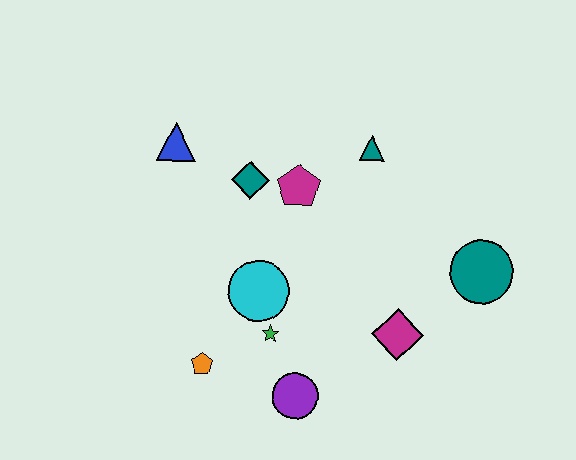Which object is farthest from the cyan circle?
The teal circle is farthest from the cyan circle.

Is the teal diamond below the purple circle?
No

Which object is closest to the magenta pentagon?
The teal diamond is closest to the magenta pentagon.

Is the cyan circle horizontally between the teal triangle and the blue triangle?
Yes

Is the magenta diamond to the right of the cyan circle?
Yes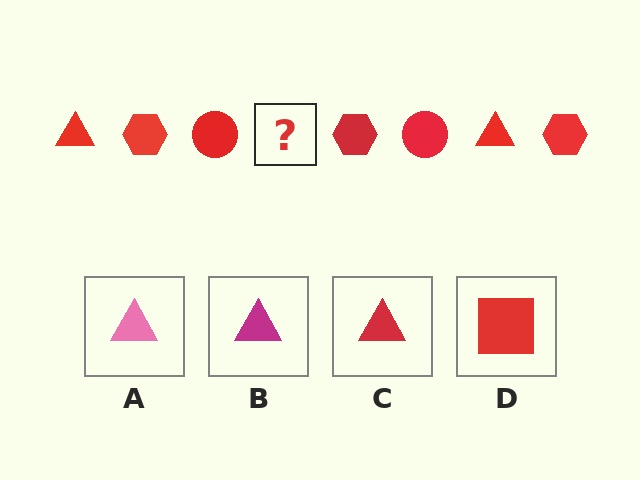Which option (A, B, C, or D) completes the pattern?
C.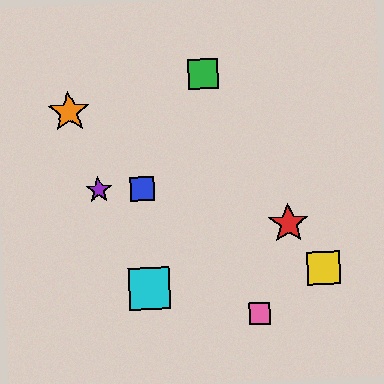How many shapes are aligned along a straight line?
3 shapes (the blue square, the orange star, the pink square) are aligned along a straight line.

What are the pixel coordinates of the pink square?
The pink square is at (260, 313).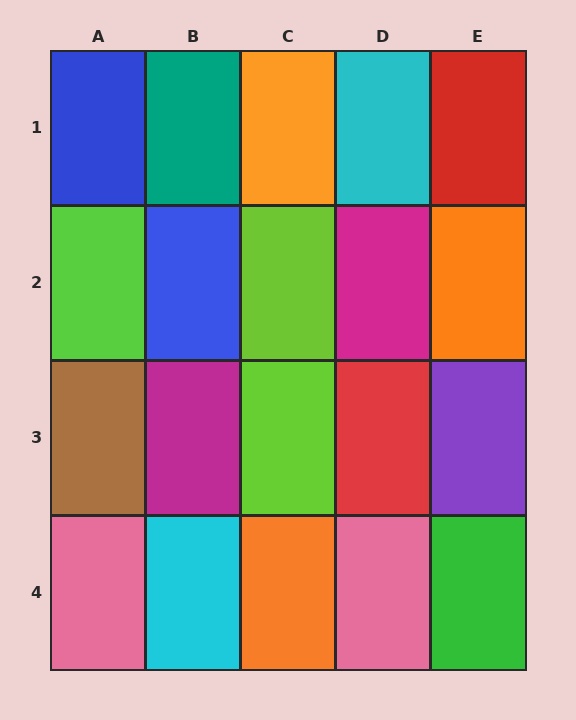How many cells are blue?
2 cells are blue.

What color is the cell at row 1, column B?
Teal.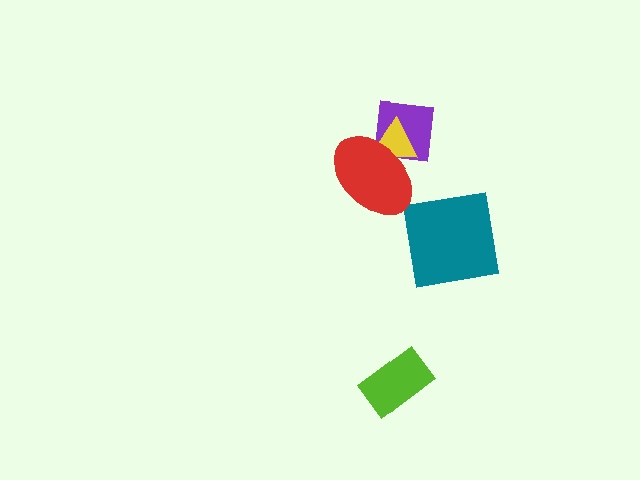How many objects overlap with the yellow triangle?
2 objects overlap with the yellow triangle.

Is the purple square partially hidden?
Yes, it is partially covered by another shape.